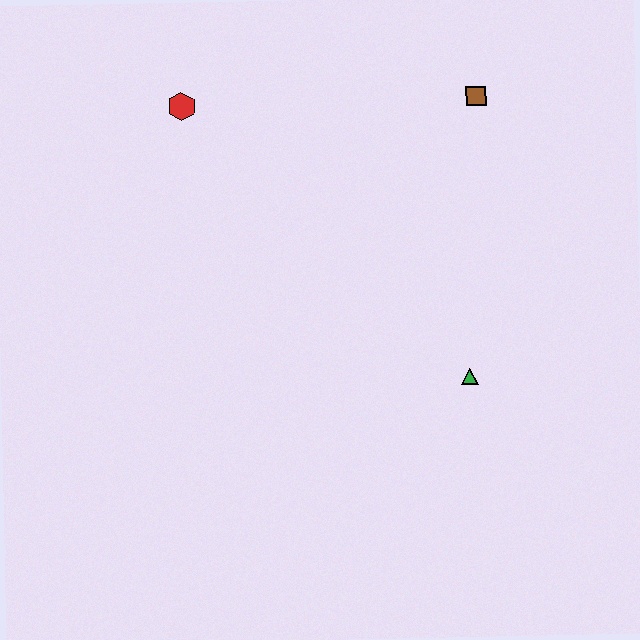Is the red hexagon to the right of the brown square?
No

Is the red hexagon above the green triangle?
Yes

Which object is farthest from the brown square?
The red hexagon is farthest from the brown square.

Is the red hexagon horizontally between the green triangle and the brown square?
No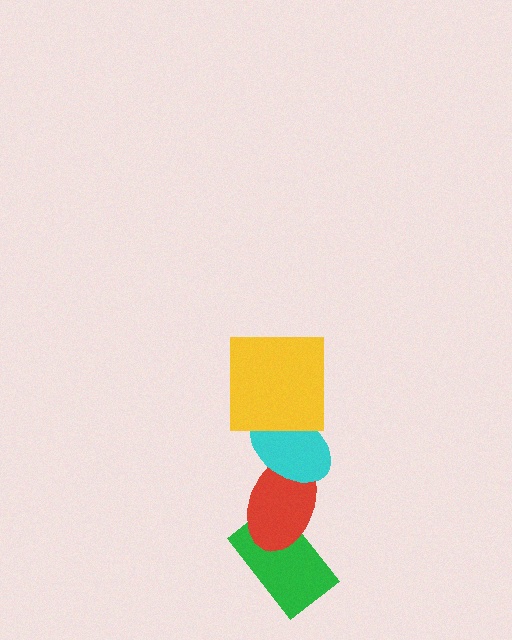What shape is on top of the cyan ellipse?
The yellow square is on top of the cyan ellipse.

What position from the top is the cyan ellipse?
The cyan ellipse is 2nd from the top.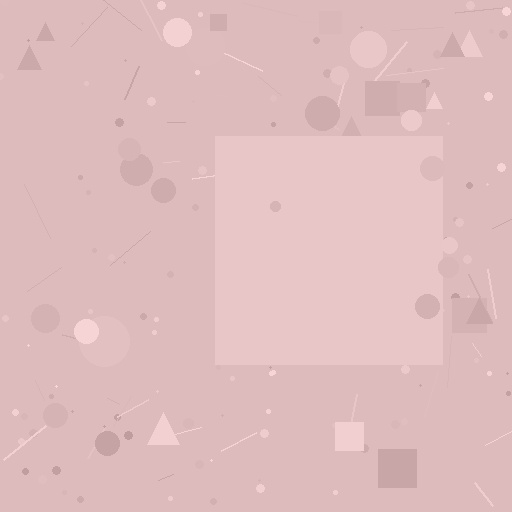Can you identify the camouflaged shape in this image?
The camouflaged shape is a square.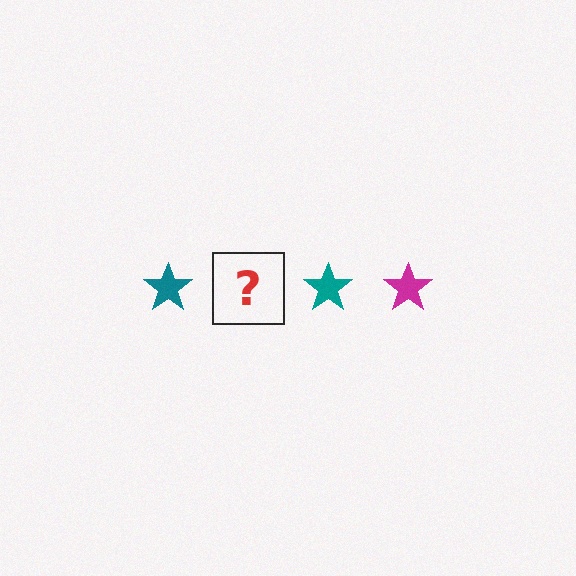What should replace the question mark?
The question mark should be replaced with a magenta star.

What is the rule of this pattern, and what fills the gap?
The rule is that the pattern cycles through teal, magenta stars. The gap should be filled with a magenta star.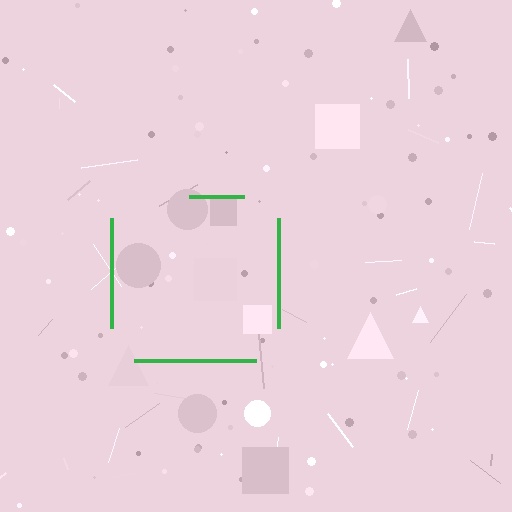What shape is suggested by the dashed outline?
The dashed outline suggests a square.